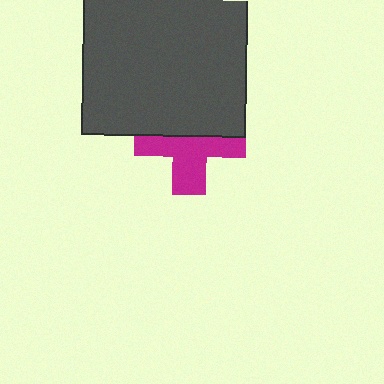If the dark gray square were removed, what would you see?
You would see the complete magenta cross.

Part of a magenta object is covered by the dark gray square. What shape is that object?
It is a cross.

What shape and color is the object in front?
The object in front is a dark gray square.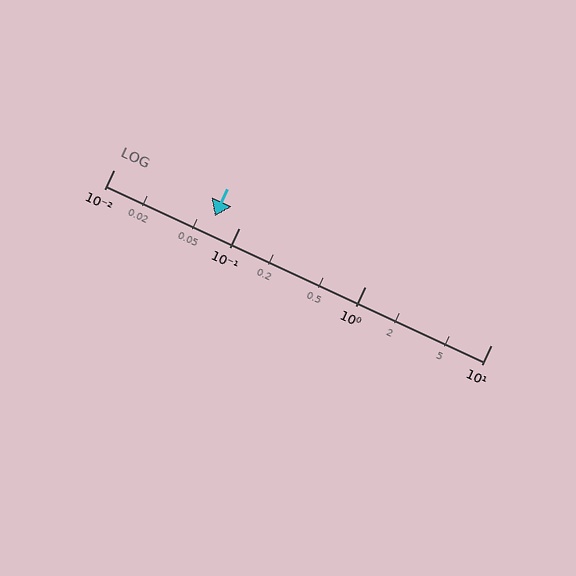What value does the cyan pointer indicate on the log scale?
The pointer indicates approximately 0.064.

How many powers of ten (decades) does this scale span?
The scale spans 3 decades, from 0.01 to 10.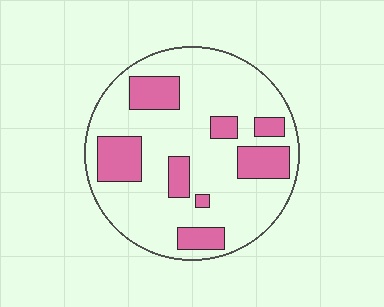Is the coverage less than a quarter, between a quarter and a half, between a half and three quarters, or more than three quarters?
Less than a quarter.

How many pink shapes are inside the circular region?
8.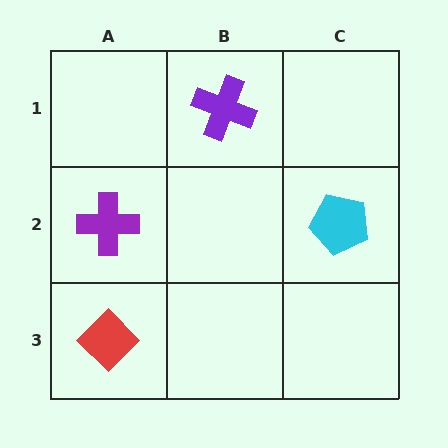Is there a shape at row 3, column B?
No, that cell is empty.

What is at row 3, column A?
A red diamond.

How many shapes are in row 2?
2 shapes.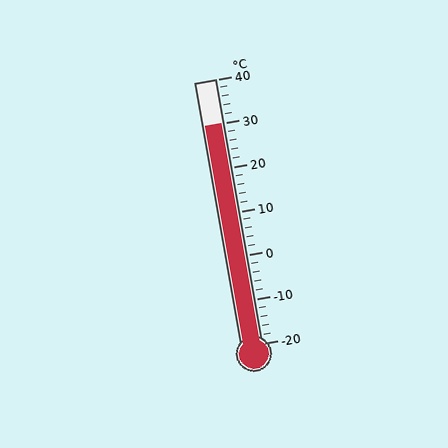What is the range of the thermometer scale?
The thermometer scale ranges from -20°C to 40°C.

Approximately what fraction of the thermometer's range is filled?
The thermometer is filled to approximately 85% of its range.